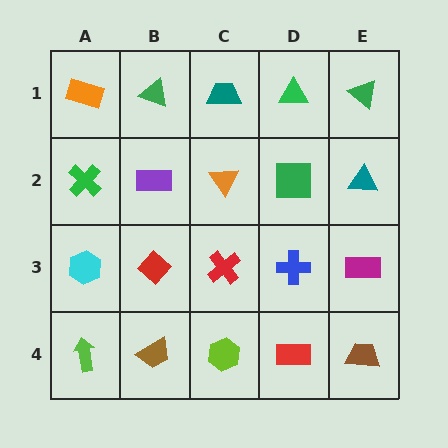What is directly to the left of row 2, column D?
An orange triangle.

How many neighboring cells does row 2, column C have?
4.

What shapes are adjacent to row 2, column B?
A green triangle (row 1, column B), a red diamond (row 3, column B), a green cross (row 2, column A), an orange triangle (row 2, column C).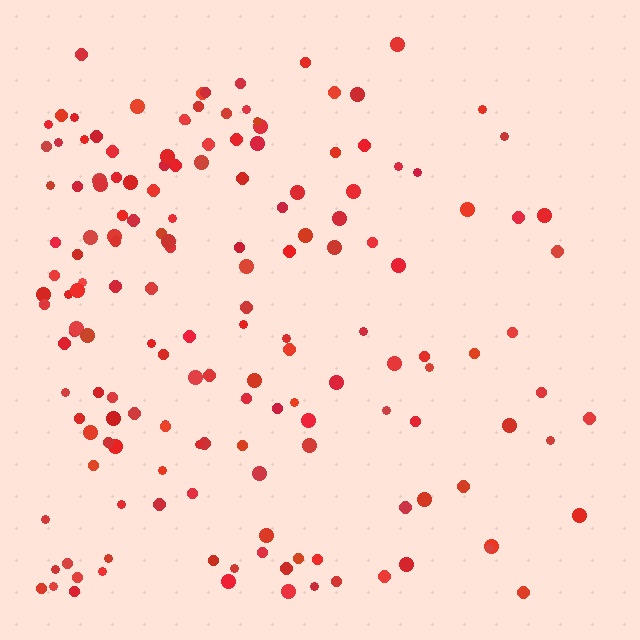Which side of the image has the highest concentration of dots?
The left.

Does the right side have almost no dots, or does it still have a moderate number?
Still a moderate number, just noticeably fewer than the left.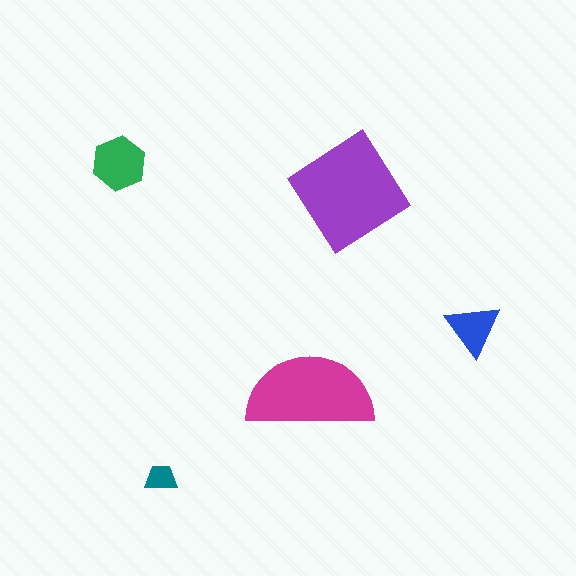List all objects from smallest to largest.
The teal trapezoid, the blue triangle, the green hexagon, the magenta semicircle, the purple diamond.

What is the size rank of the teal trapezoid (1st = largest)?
5th.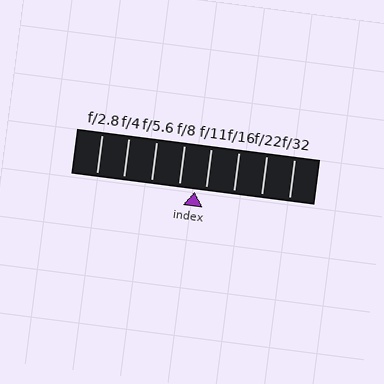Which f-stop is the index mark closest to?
The index mark is closest to f/11.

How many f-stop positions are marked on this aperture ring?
There are 8 f-stop positions marked.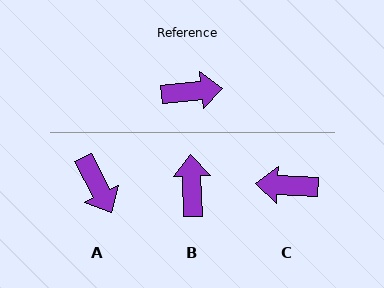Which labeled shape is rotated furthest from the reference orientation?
C, about 171 degrees away.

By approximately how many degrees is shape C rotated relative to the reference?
Approximately 171 degrees counter-clockwise.